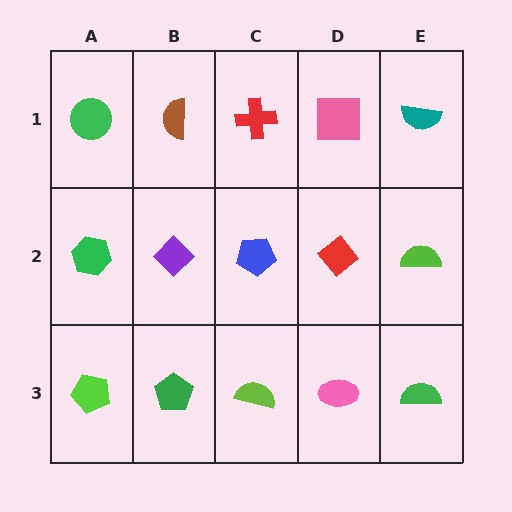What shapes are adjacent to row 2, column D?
A pink square (row 1, column D), a pink ellipse (row 3, column D), a blue pentagon (row 2, column C), a lime semicircle (row 2, column E).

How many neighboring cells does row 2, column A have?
3.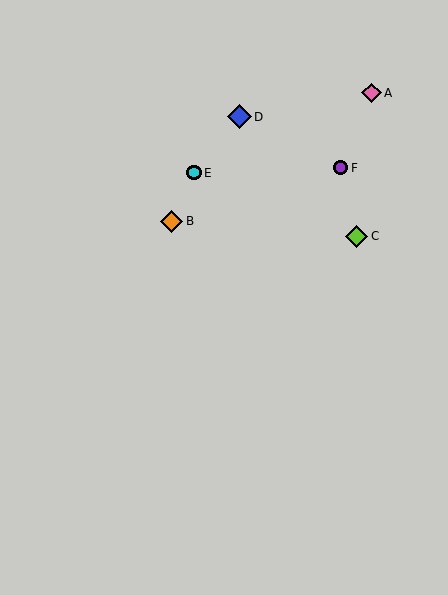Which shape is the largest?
The blue diamond (labeled D) is the largest.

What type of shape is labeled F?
Shape F is a purple circle.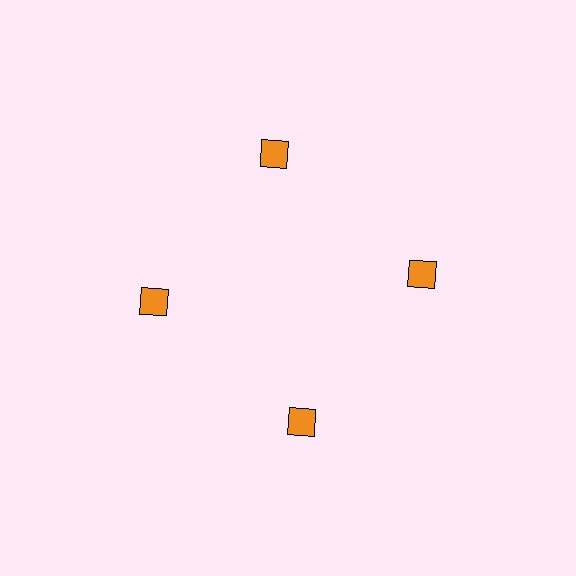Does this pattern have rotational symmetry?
Yes, this pattern has 4-fold rotational symmetry. It looks the same after rotating 90 degrees around the center.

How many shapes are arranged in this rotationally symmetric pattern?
There are 4 shapes, arranged in 4 groups of 1.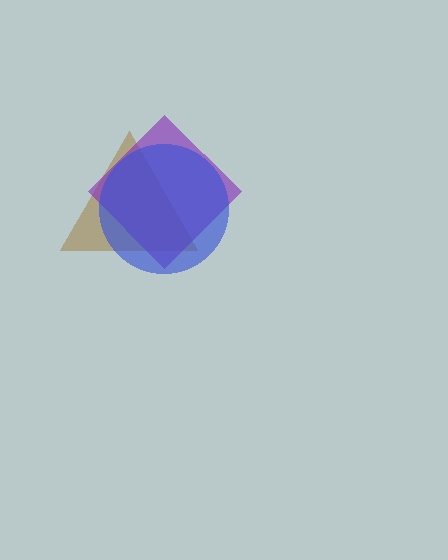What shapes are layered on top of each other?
The layered shapes are: a brown triangle, a purple diamond, a blue circle.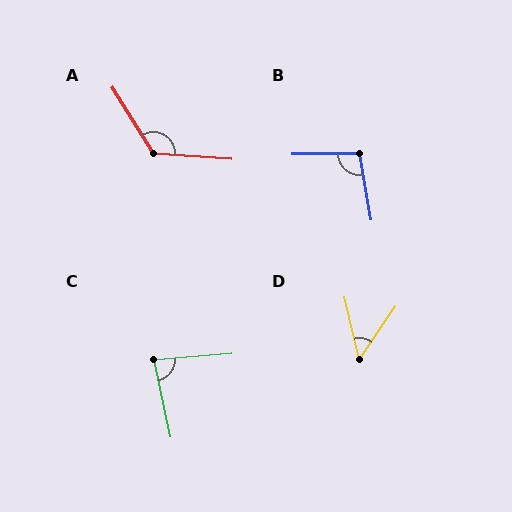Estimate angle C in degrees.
Approximately 83 degrees.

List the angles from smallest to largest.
D (48°), C (83°), B (99°), A (126°).